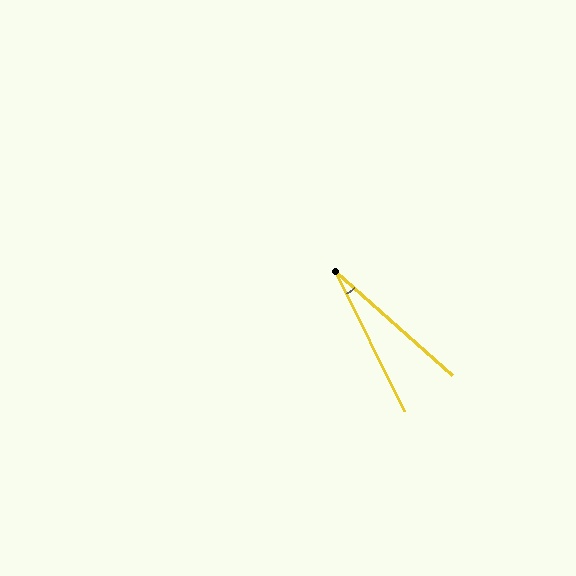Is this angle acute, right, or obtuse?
It is acute.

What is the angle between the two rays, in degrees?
Approximately 22 degrees.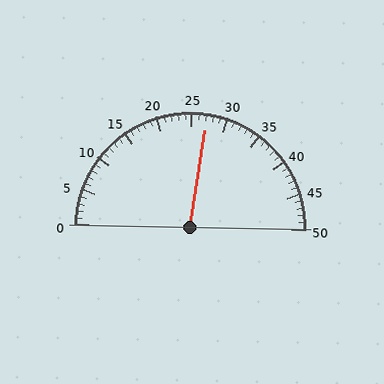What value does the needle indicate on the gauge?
The needle indicates approximately 27.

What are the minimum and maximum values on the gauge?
The gauge ranges from 0 to 50.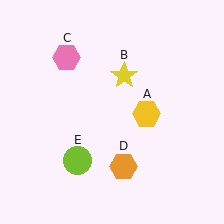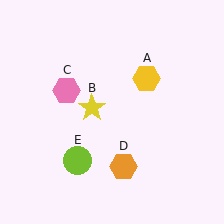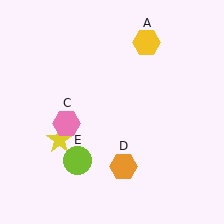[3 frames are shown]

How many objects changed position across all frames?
3 objects changed position: yellow hexagon (object A), yellow star (object B), pink hexagon (object C).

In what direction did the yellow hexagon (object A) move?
The yellow hexagon (object A) moved up.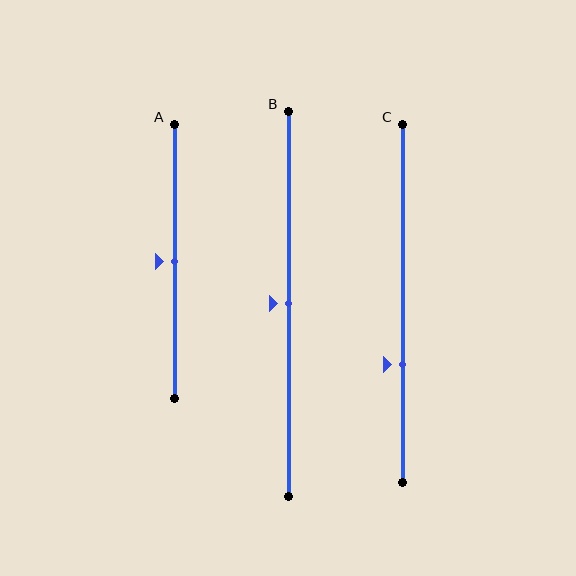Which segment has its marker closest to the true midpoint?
Segment A has its marker closest to the true midpoint.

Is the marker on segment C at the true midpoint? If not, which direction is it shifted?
No, the marker on segment C is shifted downward by about 17% of the segment length.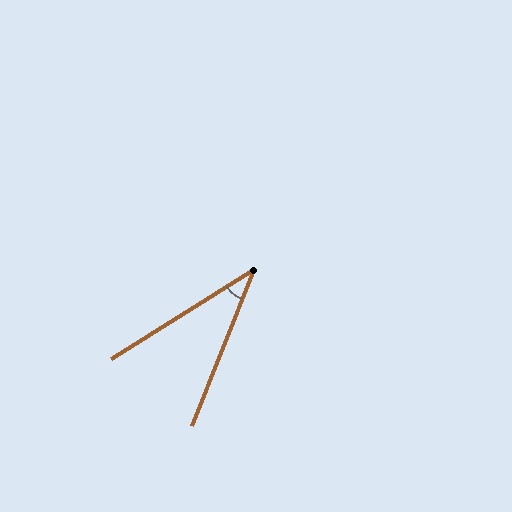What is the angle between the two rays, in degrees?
Approximately 36 degrees.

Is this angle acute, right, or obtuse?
It is acute.